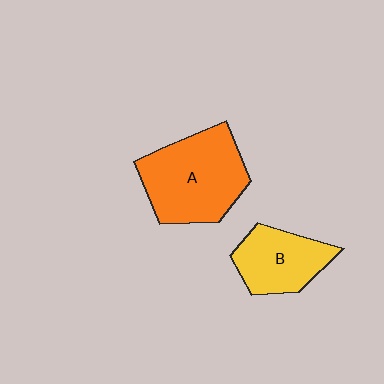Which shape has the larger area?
Shape A (orange).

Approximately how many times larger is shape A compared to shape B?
Approximately 1.5 times.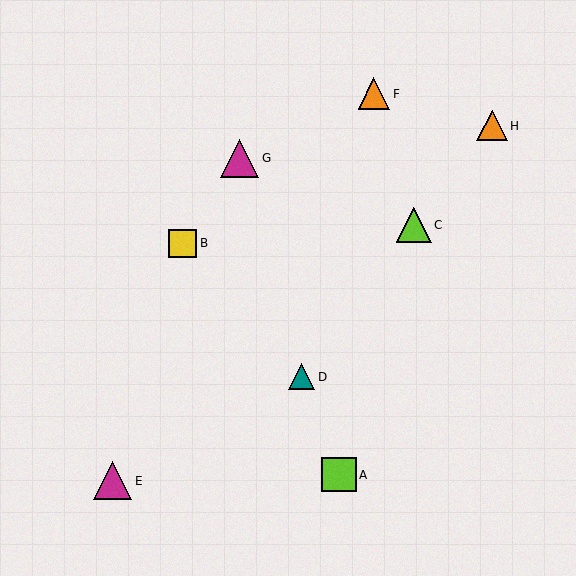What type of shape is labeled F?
Shape F is an orange triangle.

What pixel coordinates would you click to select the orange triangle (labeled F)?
Click at (374, 94) to select the orange triangle F.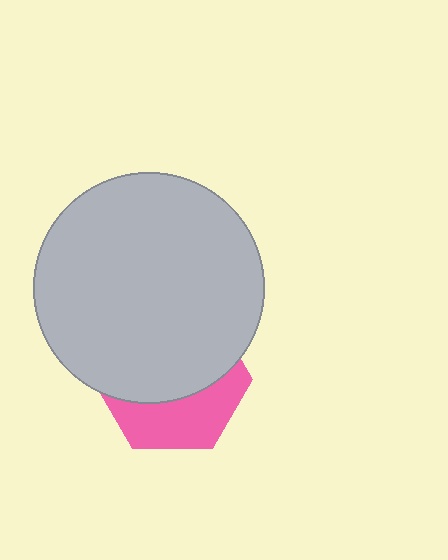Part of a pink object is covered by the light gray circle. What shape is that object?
It is a hexagon.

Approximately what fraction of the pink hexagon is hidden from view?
Roughly 61% of the pink hexagon is hidden behind the light gray circle.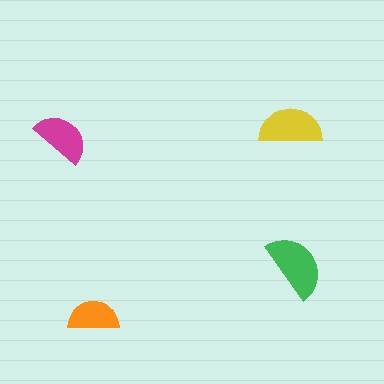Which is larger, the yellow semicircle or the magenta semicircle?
The yellow one.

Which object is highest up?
The yellow semicircle is topmost.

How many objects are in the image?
There are 4 objects in the image.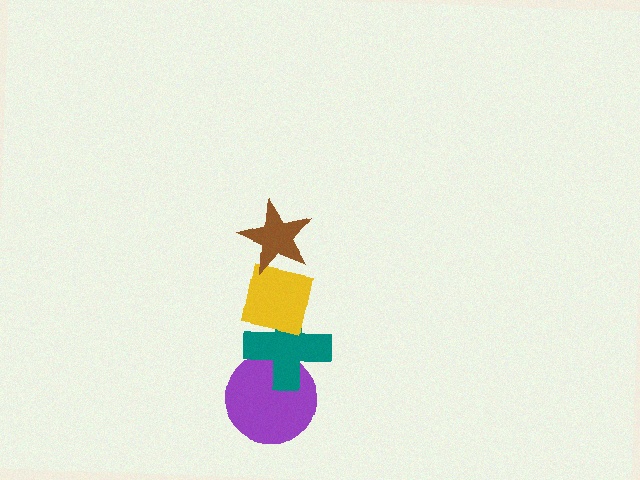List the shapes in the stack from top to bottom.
From top to bottom: the brown star, the yellow square, the teal cross, the purple circle.